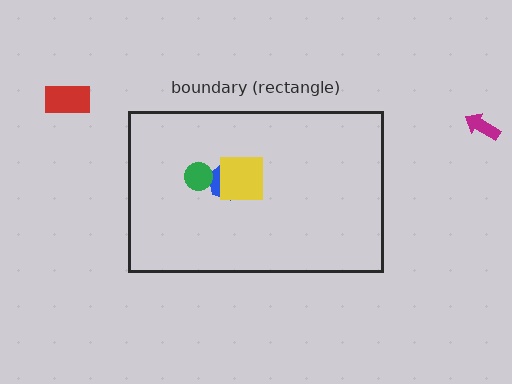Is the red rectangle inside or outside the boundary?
Outside.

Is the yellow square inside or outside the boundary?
Inside.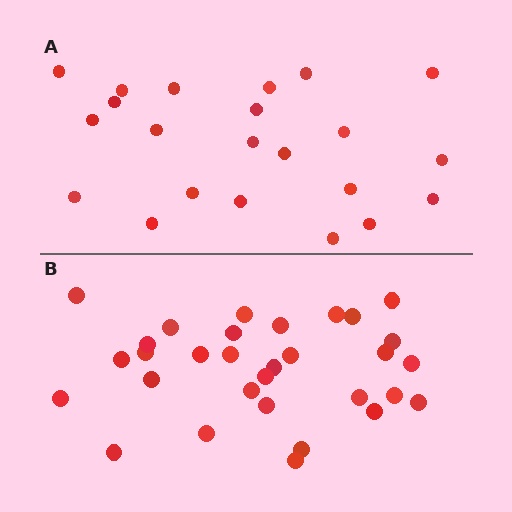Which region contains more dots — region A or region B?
Region B (the bottom region) has more dots.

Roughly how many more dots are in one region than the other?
Region B has roughly 8 or so more dots than region A.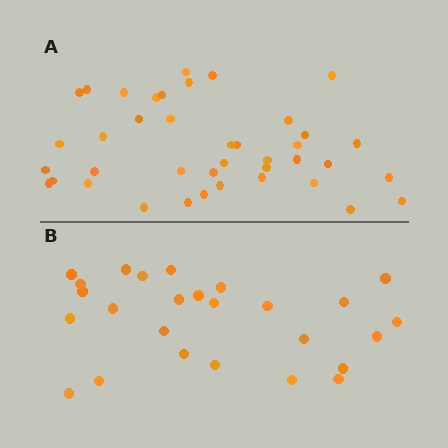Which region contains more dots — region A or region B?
Region A (the top region) has more dots.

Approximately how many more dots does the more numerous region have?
Region A has approximately 15 more dots than region B.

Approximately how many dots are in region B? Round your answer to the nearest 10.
About 30 dots. (The exact count is 26, which rounds to 30.)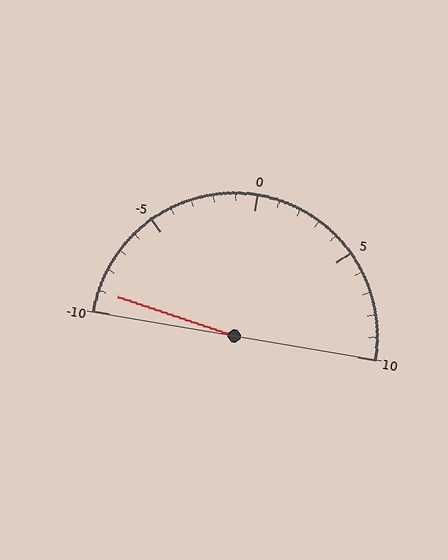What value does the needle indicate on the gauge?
The needle indicates approximately -9.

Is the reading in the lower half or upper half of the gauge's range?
The reading is in the lower half of the range (-10 to 10).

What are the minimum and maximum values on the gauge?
The gauge ranges from -10 to 10.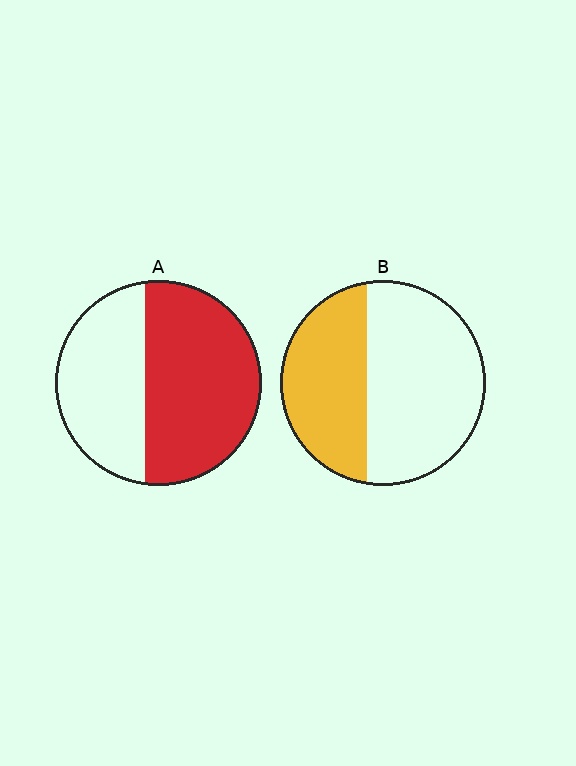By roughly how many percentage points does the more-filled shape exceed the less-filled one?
By roughly 20 percentage points (A over B).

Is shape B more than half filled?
No.